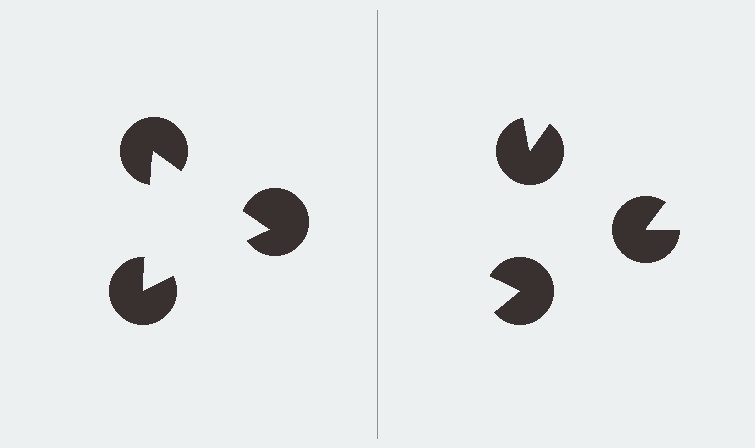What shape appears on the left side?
An illusory triangle.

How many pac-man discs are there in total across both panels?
6 — 3 on each side.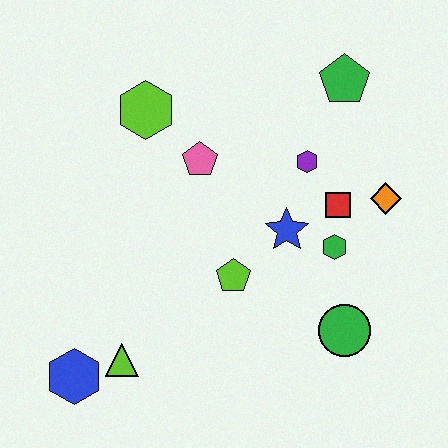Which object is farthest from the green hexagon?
The blue hexagon is farthest from the green hexagon.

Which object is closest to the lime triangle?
The blue hexagon is closest to the lime triangle.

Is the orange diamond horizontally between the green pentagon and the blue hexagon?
No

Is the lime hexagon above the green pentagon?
No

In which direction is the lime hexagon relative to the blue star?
The lime hexagon is to the left of the blue star.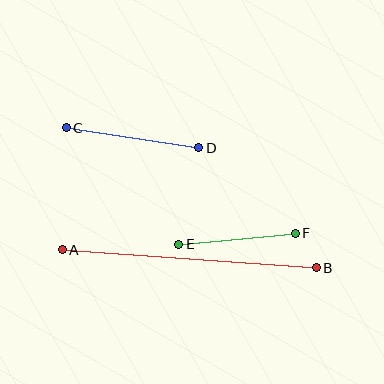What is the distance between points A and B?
The distance is approximately 254 pixels.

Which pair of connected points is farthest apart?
Points A and B are farthest apart.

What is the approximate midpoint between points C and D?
The midpoint is at approximately (132, 138) pixels.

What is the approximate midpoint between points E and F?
The midpoint is at approximately (237, 239) pixels.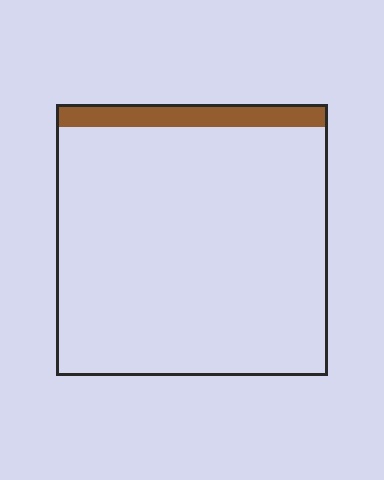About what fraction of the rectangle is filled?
About one tenth (1/10).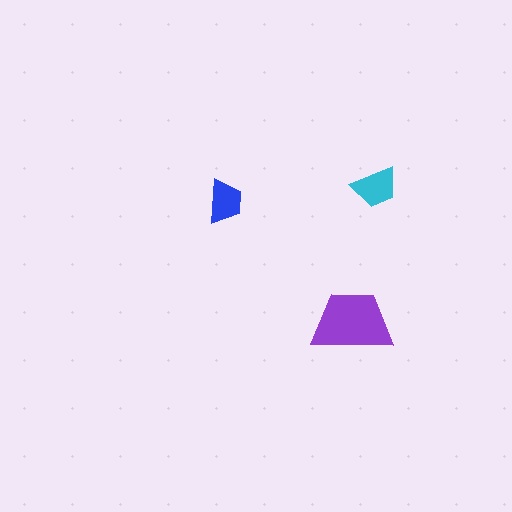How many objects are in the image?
There are 3 objects in the image.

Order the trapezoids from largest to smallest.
the purple one, the cyan one, the blue one.